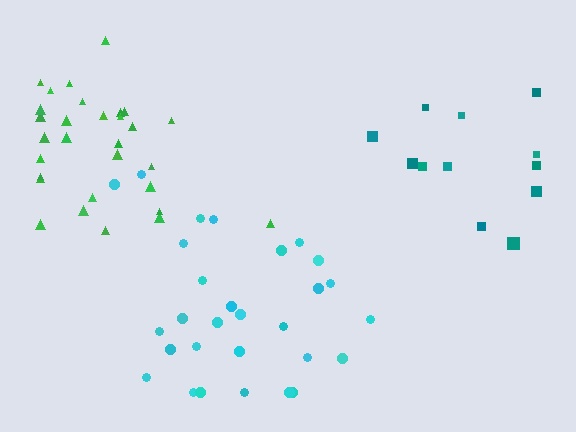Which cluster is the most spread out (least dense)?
Teal.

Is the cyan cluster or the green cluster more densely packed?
Green.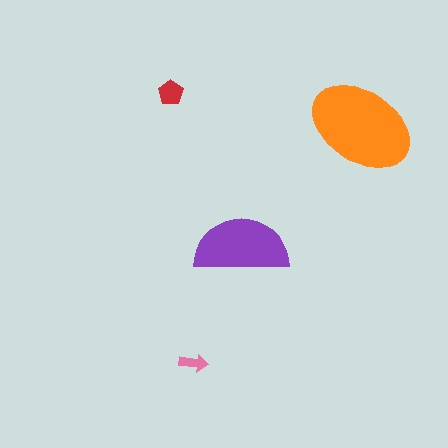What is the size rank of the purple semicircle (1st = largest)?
2nd.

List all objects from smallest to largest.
The pink arrow, the red pentagon, the purple semicircle, the orange ellipse.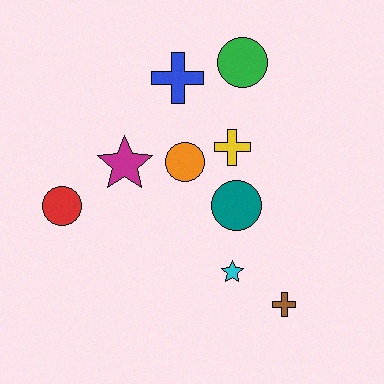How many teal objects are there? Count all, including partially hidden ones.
There is 1 teal object.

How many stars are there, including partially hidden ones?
There are 2 stars.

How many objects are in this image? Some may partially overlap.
There are 9 objects.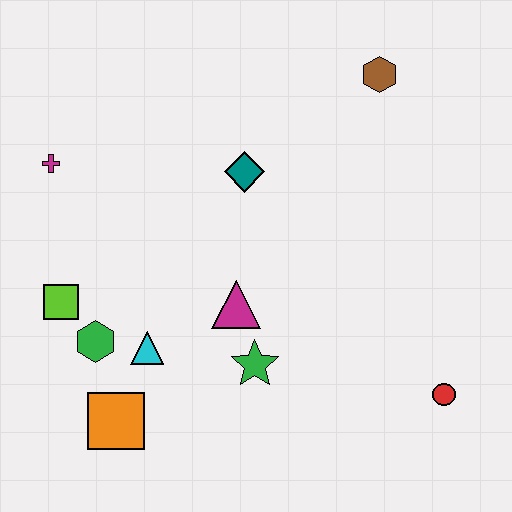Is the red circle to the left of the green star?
No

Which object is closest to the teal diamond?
The magenta triangle is closest to the teal diamond.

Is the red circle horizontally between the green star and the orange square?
No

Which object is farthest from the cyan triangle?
The brown hexagon is farthest from the cyan triangle.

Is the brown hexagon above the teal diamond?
Yes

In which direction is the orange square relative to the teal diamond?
The orange square is below the teal diamond.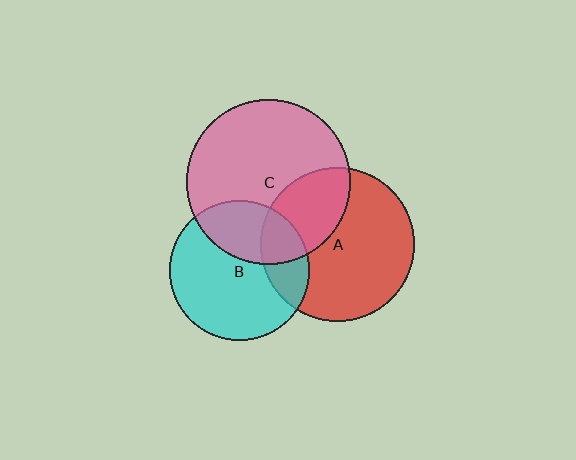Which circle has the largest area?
Circle C (pink).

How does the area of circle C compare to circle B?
Approximately 1.4 times.